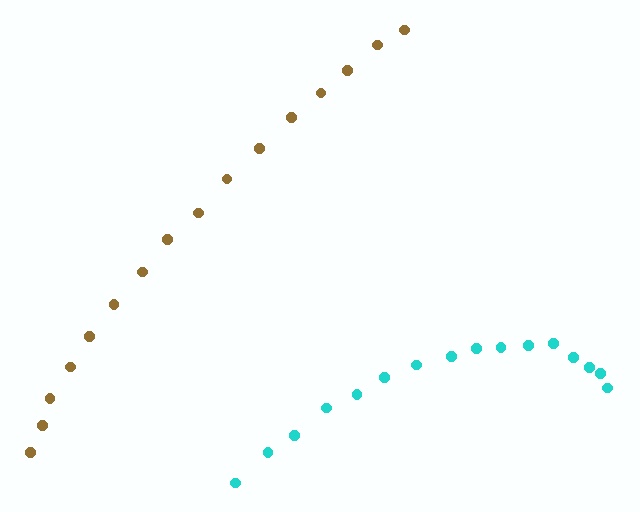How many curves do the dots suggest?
There are 2 distinct paths.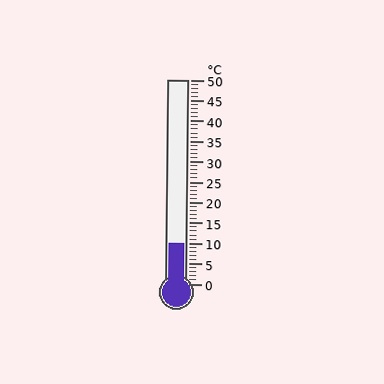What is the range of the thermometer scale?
The thermometer scale ranges from 0°C to 50°C.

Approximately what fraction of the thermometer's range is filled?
The thermometer is filled to approximately 20% of its range.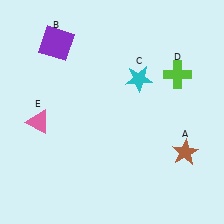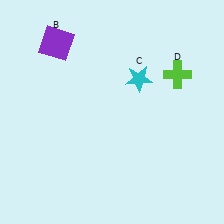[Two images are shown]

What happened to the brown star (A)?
The brown star (A) was removed in Image 2. It was in the bottom-right area of Image 1.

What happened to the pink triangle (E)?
The pink triangle (E) was removed in Image 2. It was in the bottom-left area of Image 1.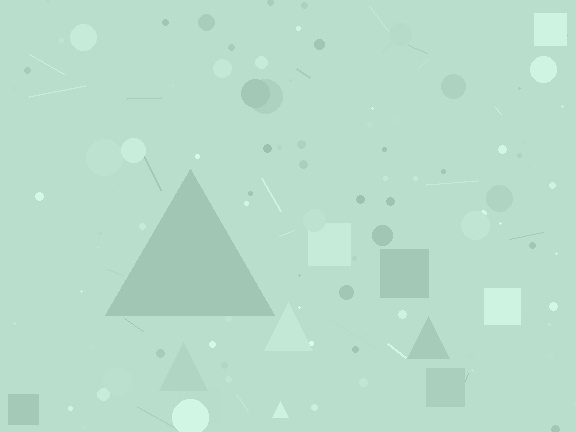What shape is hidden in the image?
A triangle is hidden in the image.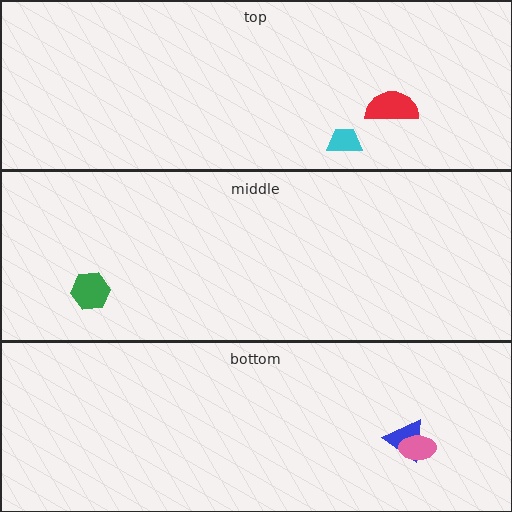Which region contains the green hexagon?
The middle region.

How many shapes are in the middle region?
1.